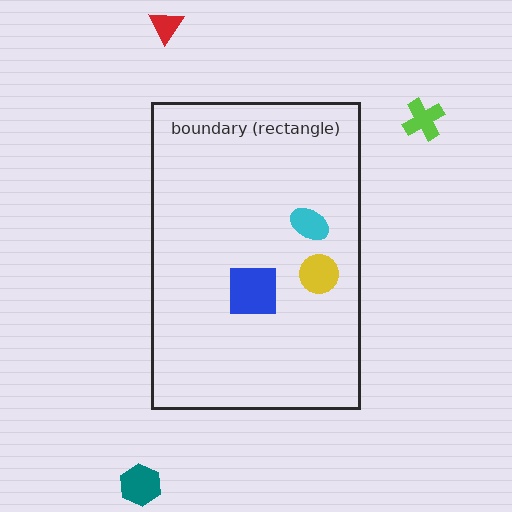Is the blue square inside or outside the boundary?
Inside.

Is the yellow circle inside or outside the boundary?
Inside.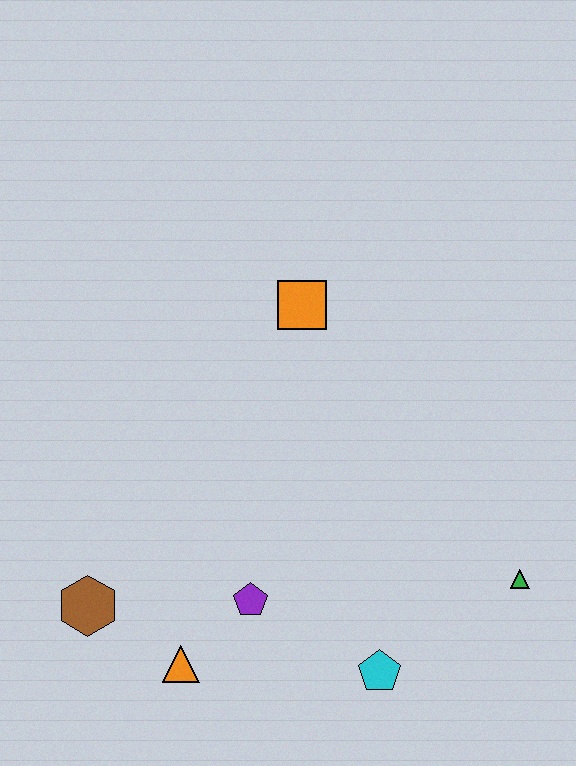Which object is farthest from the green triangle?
The brown hexagon is farthest from the green triangle.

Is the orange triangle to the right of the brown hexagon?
Yes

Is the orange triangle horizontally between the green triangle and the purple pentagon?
No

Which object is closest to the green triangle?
The cyan pentagon is closest to the green triangle.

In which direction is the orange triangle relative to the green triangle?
The orange triangle is to the left of the green triangle.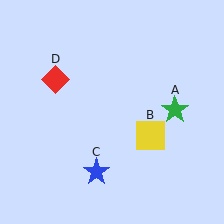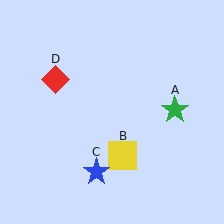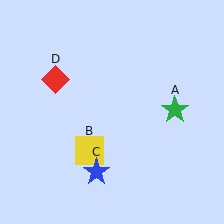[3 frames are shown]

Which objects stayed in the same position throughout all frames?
Green star (object A) and blue star (object C) and red diamond (object D) remained stationary.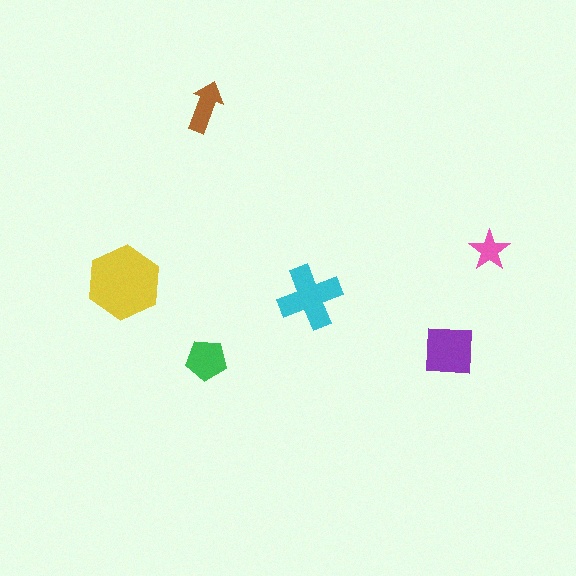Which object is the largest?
The yellow hexagon.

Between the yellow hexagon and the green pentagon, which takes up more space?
The yellow hexagon.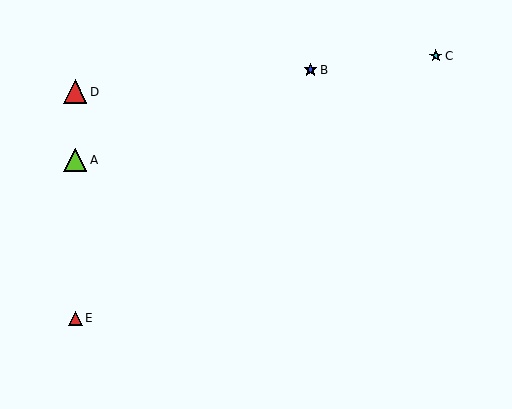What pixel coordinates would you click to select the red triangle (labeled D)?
Click at (75, 92) to select the red triangle D.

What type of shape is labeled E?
Shape E is a red triangle.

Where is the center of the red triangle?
The center of the red triangle is at (75, 318).